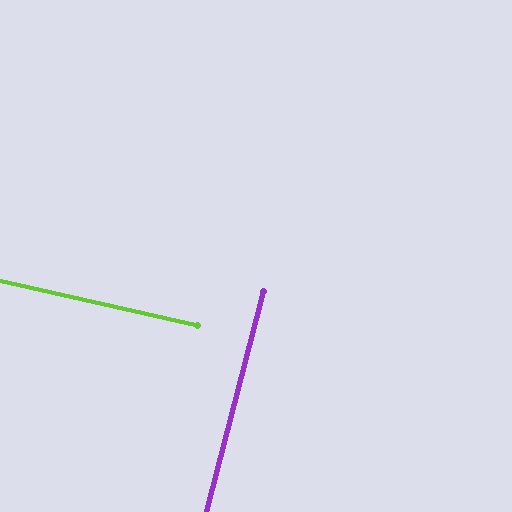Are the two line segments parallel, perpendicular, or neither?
Perpendicular — they meet at approximately 88°.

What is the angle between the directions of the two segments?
Approximately 88 degrees.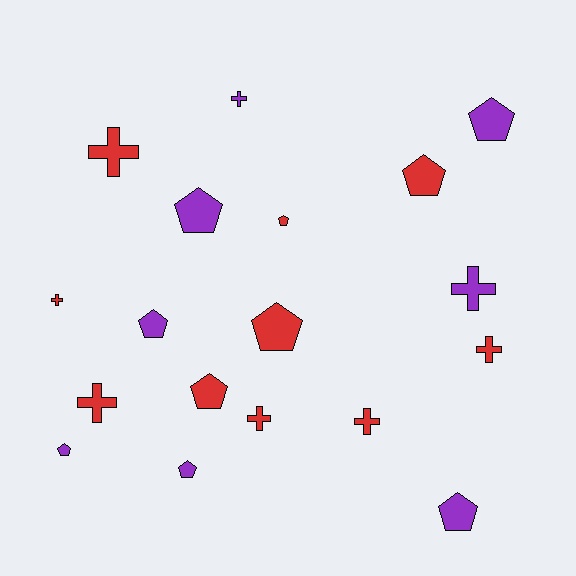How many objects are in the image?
There are 18 objects.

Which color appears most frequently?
Red, with 10 objects.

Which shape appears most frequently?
Pentagon, with 10 objects.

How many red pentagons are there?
There are 4 red pentagons.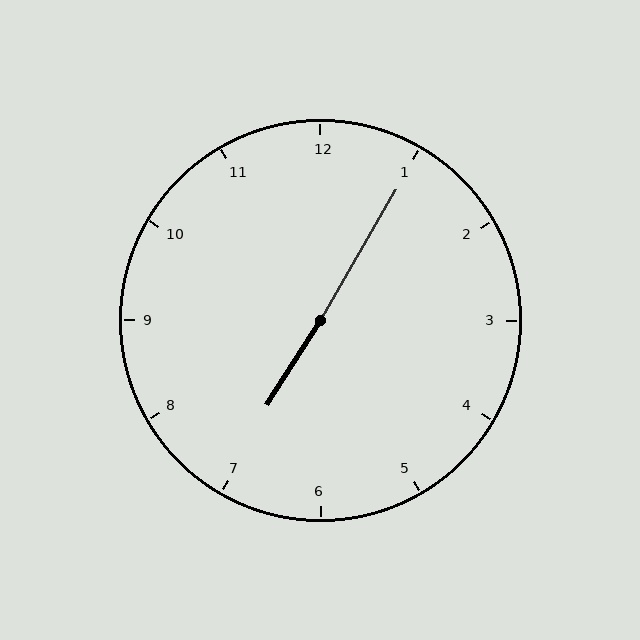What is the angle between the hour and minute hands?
Approximately 178 degrees.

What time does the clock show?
7:05.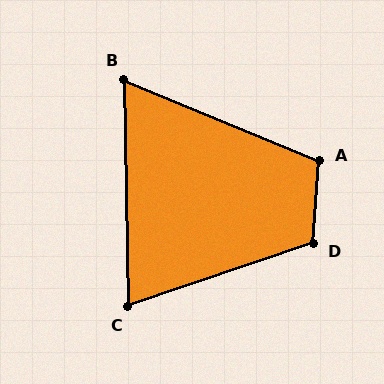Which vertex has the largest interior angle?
D, at approximately 113 degrees.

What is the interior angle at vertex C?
Approximately 72 degrees (acute).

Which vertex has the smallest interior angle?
B, at approximately 67 degrees.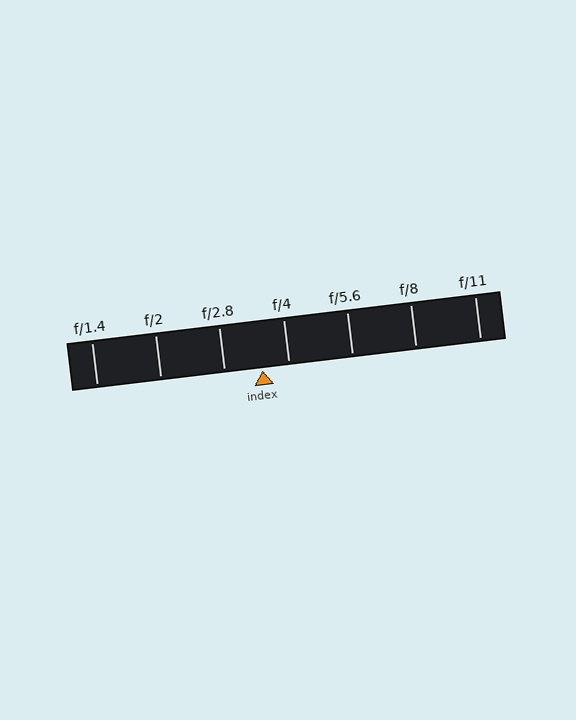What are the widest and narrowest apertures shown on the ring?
The widest aperture shown is f/1.4 and the narrowest is f/11.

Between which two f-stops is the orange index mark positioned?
The index mark is between f/2.8 and f/4.